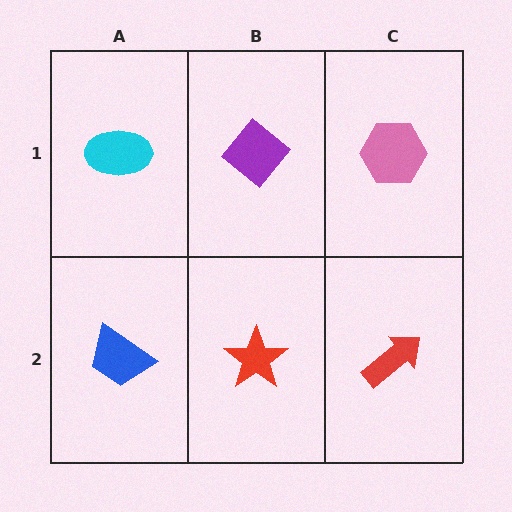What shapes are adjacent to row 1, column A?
A blue trapezoid (row 2, column A), a purple diamond (row 1, column B).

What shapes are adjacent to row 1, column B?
A red star (row 2, column B), a cyan ellipse (row 1, column A), a pink hexagon (row 1, column C).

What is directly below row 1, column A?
A blue trapezoid.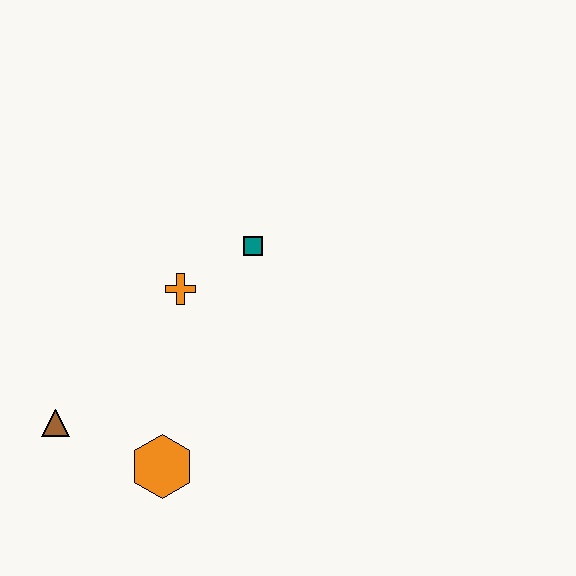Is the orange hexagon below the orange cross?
Yes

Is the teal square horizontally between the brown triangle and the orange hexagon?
No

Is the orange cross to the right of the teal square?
No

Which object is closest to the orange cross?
The teal square is closest to the orange cross.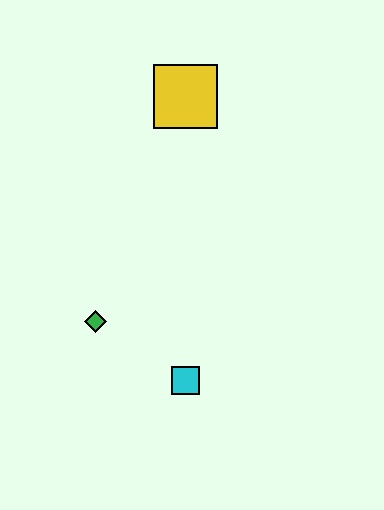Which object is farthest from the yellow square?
The cyan square is farthest from the yellow square.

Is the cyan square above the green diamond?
No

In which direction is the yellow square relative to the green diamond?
The yellow square is above the green diamond.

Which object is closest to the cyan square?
The green diamond is closest to the cyan square.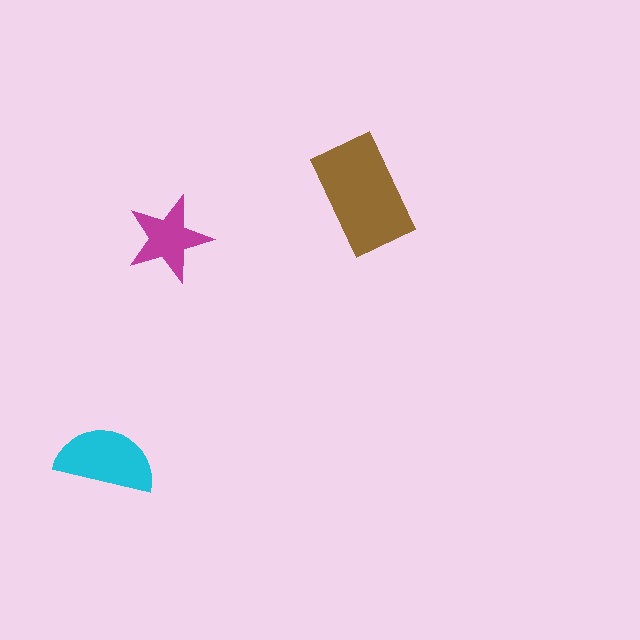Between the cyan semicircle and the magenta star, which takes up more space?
The cyan semicircle.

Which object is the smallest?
The magenta star.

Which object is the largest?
The brown rectangle.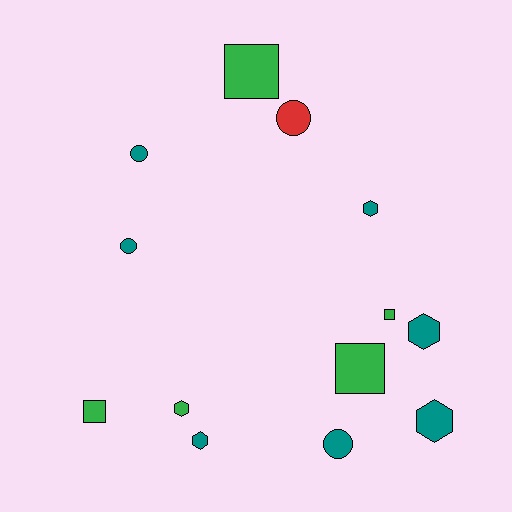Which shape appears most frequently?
Hexagon, with 5 objects.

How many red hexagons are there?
There are no red hexagons.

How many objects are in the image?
There are 13 objects.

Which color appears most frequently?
Teal, with 7 objects.